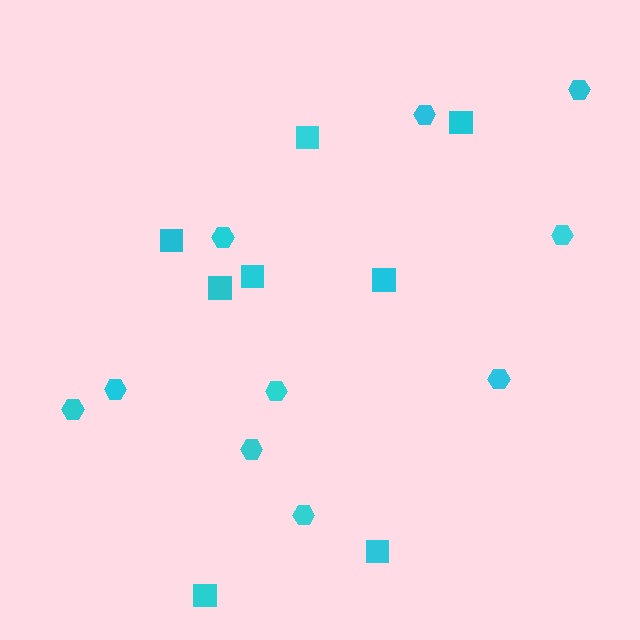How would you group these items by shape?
There are 2 groups: one group of squares (8) and one group of hexagons (10).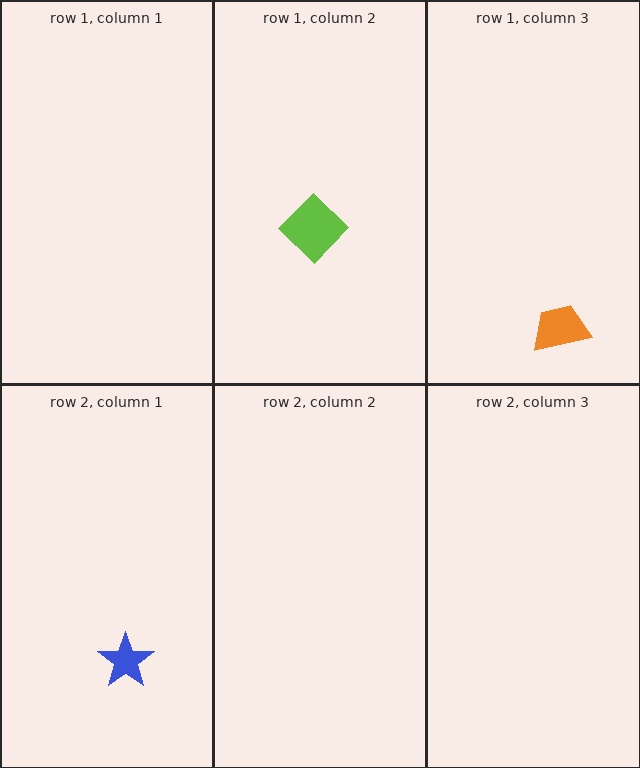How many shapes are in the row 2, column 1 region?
1.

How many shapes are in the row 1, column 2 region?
1.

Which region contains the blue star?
The row 2, column 1 region.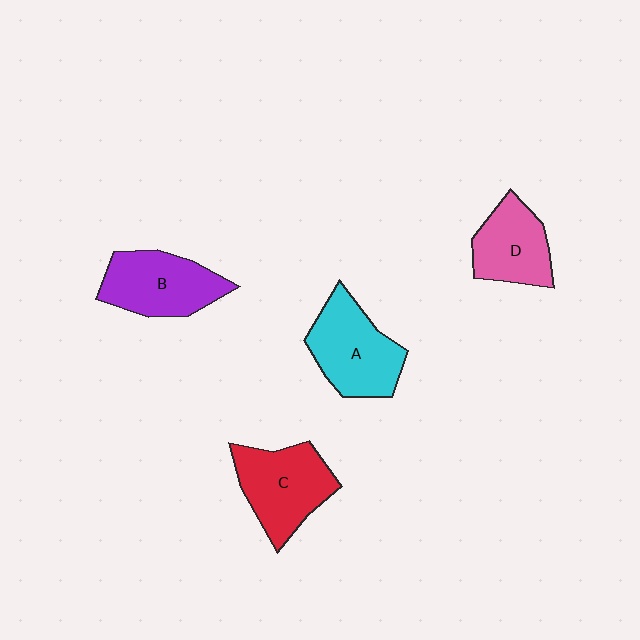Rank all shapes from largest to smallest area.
From largest to smallest: A (cyan), C (red), B (purple), D (pink).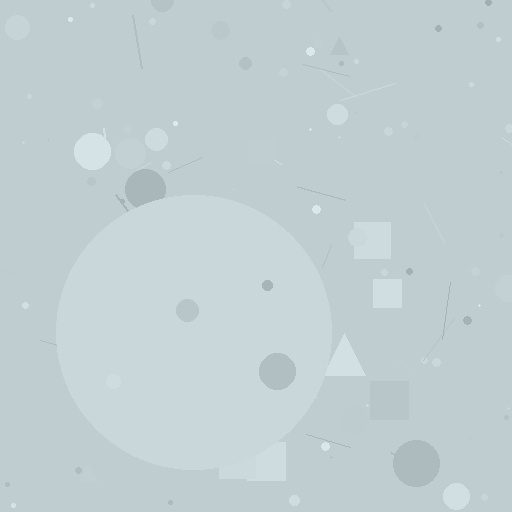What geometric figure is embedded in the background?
A circle is embedded in the background.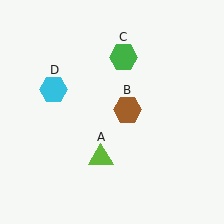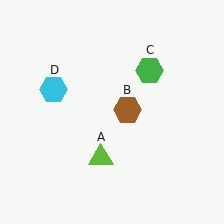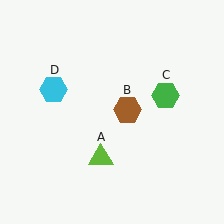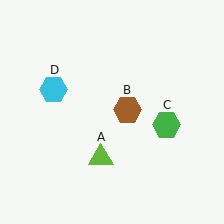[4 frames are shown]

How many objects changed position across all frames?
1 object changed position: green hexagon (object C).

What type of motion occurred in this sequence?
The green hexagon (object C) rotated clockwise around the center of the scene.